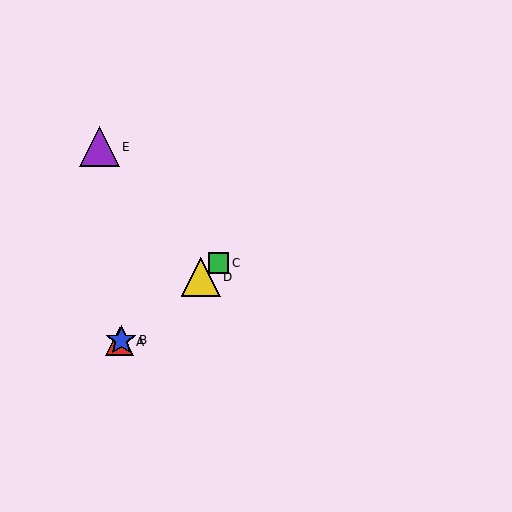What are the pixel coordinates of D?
Object D is at (201, 277).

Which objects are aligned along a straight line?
Objects A, B, C, D are aligned along a straight line.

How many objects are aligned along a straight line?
4 objects (A, B, C, D) are aligned along a straight line.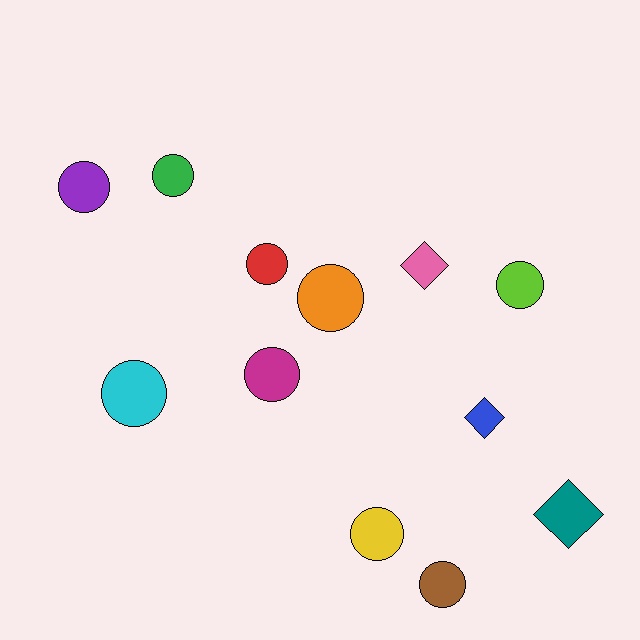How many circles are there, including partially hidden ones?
There are 9 circles.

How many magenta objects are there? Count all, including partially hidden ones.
There is 1 magenta object.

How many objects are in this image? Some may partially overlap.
There are 12 objects.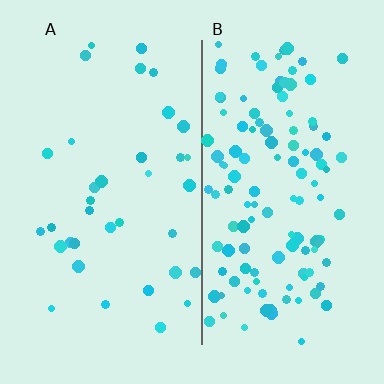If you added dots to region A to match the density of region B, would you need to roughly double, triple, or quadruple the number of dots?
Approximately triple.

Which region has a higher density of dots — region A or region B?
B (the right).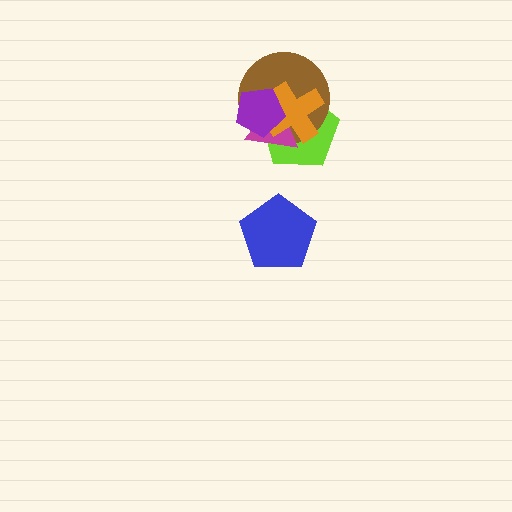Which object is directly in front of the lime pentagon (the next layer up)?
The brown circle is directly in front of the lime pentagon.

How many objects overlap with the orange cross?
4 objects overlap with the orange cross.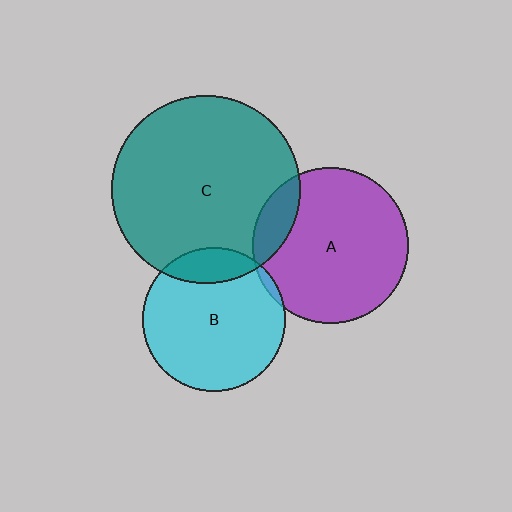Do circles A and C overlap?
Yes.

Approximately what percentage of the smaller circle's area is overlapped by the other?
Approximately 15%.